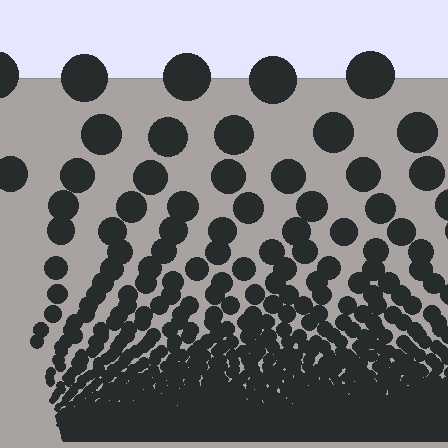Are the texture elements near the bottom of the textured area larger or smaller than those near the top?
Smaller. The gradient is inverted — elements near the bottom are smaller and denser.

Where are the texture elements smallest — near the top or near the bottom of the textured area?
Near the bottom.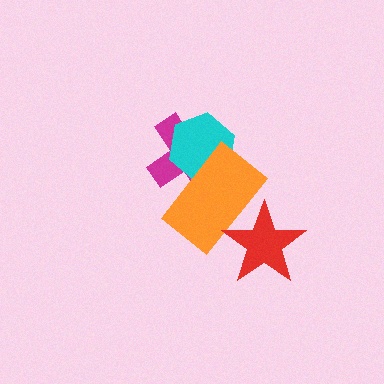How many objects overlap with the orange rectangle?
3 objects overlap with the orange rectangle.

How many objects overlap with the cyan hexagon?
2 objects overlap with the cyan hexagon.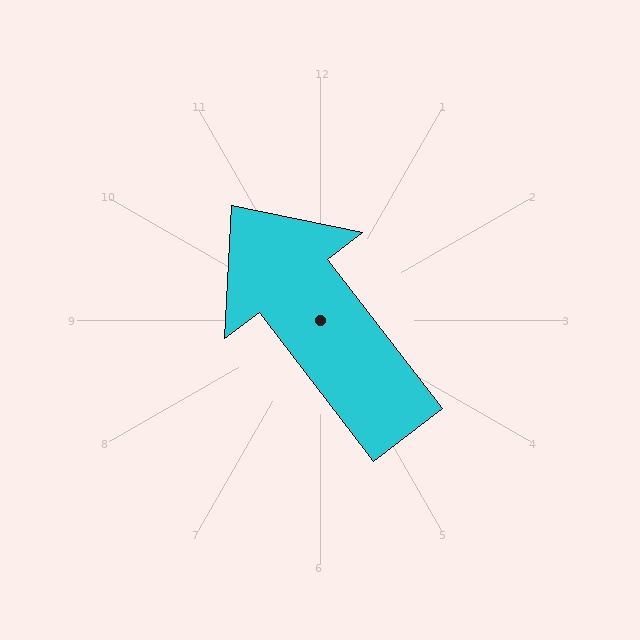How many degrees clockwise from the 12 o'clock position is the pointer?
Approximately 322 degrees.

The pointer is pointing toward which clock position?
Roughly 11 o'clock.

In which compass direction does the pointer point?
Northwest.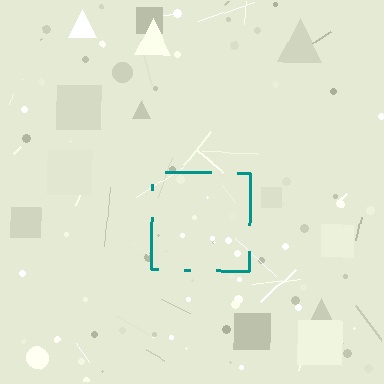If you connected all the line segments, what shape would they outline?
They would outline a square.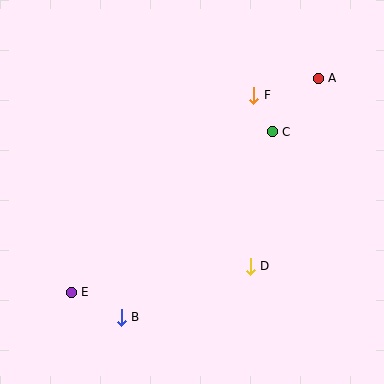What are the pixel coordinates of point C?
Point C is at (272, 132).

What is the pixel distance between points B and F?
The distance between B and F is 259 pixels.